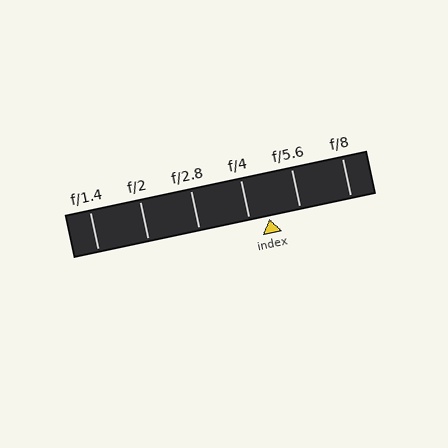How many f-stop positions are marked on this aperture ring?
There are 6 f-stop positions marked.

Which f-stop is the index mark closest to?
The index mark is closest to f/4.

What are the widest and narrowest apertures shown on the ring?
The widest aperture shown is f/1.4 and the narrowest is f/8.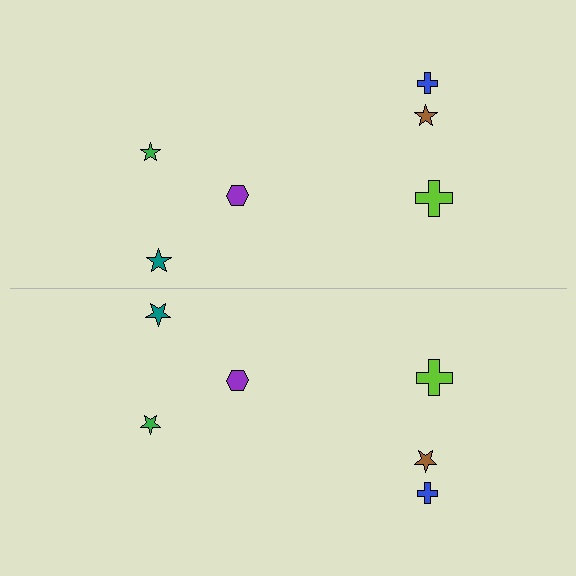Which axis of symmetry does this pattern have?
The pattern has a horizontal axis of symmetry running through the center of the image.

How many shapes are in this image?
There are 12 shapes in this image.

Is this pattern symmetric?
Yes, this pattern has bilateral (reflection) symmetry.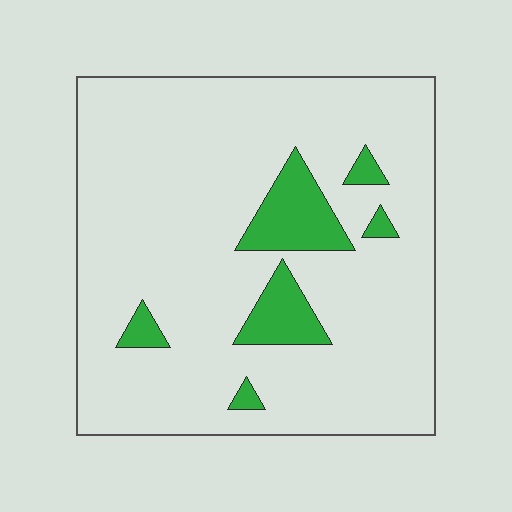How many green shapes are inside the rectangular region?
6.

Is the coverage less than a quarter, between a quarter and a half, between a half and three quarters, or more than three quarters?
Less than a quarter.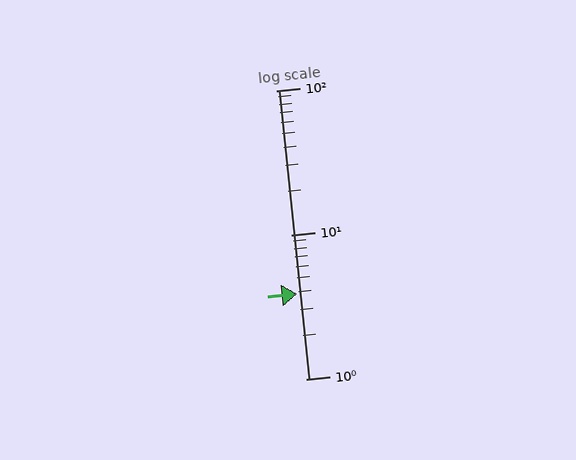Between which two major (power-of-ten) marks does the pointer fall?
The pointer is between 1 and 10.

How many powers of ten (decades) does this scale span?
The scale spans 2 decades, from 1 to 100.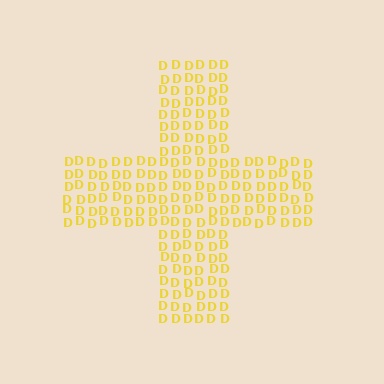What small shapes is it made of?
It is made of small letter D's.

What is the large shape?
The large shape is a cross.